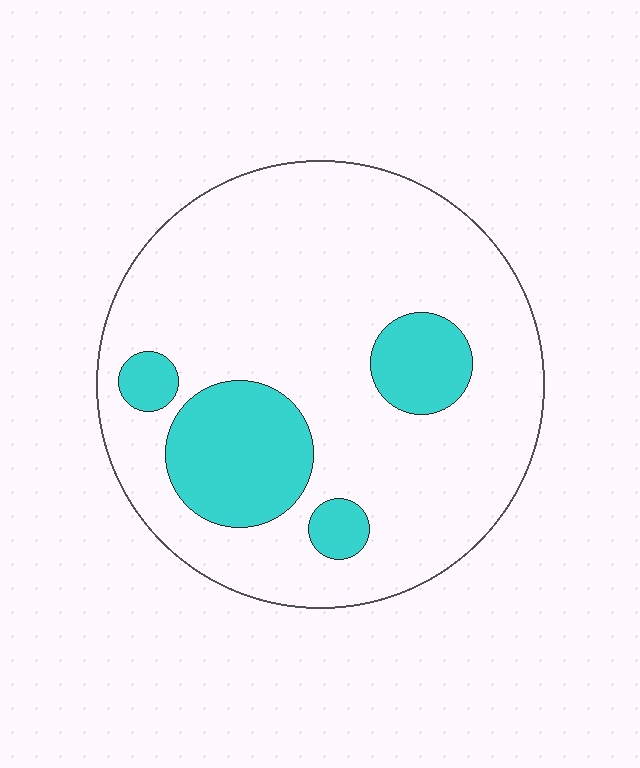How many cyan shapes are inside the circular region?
4.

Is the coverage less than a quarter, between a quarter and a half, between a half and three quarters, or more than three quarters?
Less than a quarter.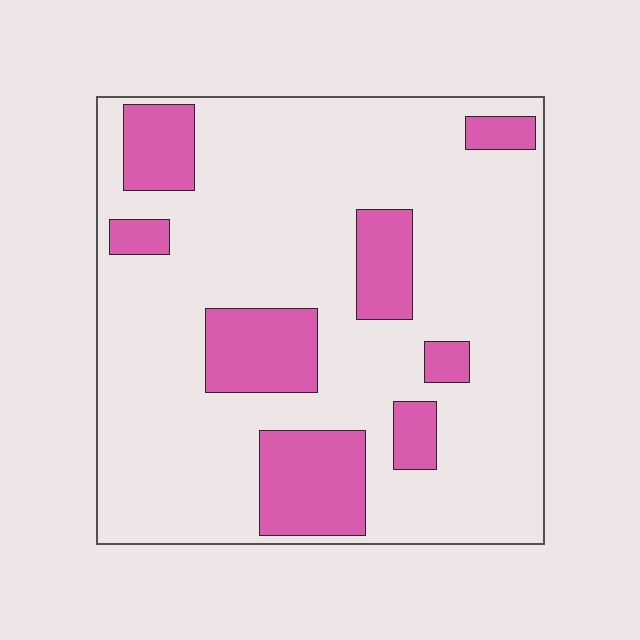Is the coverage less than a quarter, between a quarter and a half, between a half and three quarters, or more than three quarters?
Less than a quarter.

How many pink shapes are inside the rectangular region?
8.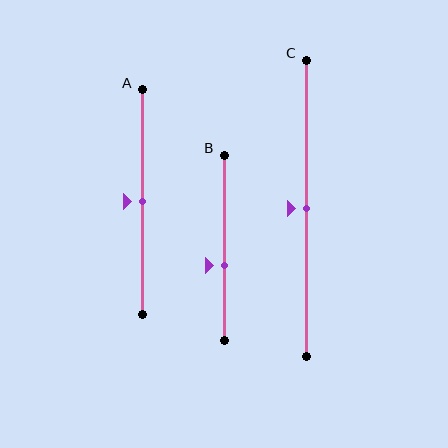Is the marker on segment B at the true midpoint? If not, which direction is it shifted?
No, the marker on segment B is shifted downward by about 9% of the segment length.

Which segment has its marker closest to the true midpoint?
Segment A has its marker closest to the true midpoint.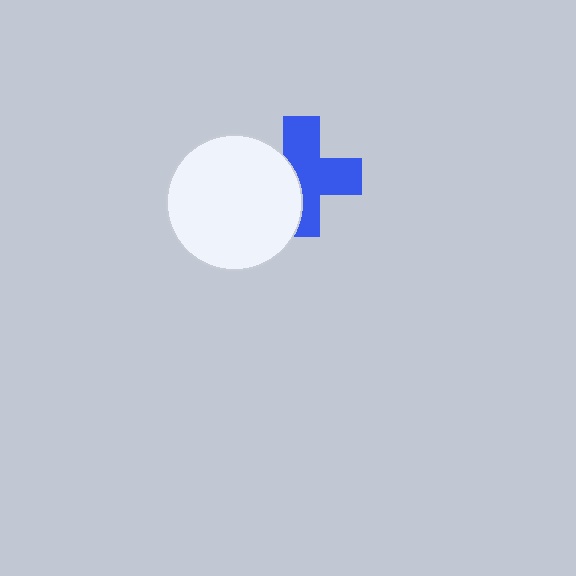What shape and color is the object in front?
The object in front is a white circle.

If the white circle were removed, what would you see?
You would see the complete blue cross.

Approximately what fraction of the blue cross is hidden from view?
Roughly 37% of the blue cross is hidden behind the white circle.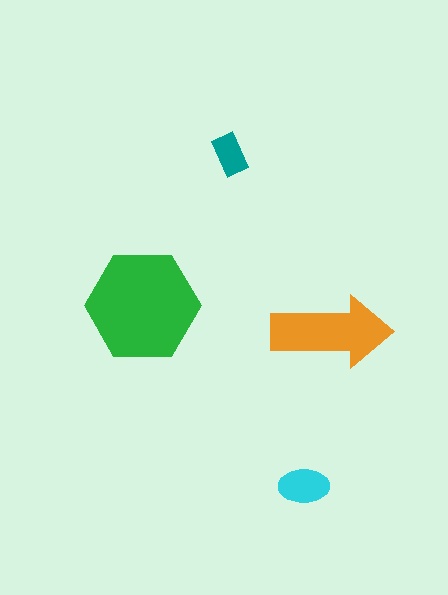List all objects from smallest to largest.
The teal rectangle, the cyan ellipse, the orange arrow, the green hexagon.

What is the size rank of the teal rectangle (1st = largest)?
4th.